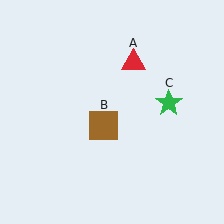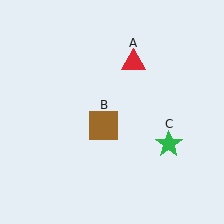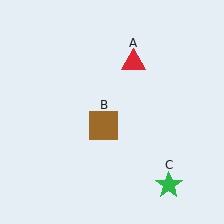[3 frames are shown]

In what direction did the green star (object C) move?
The green star (object C) moved down.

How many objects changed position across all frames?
1 object changed position: green star (object C).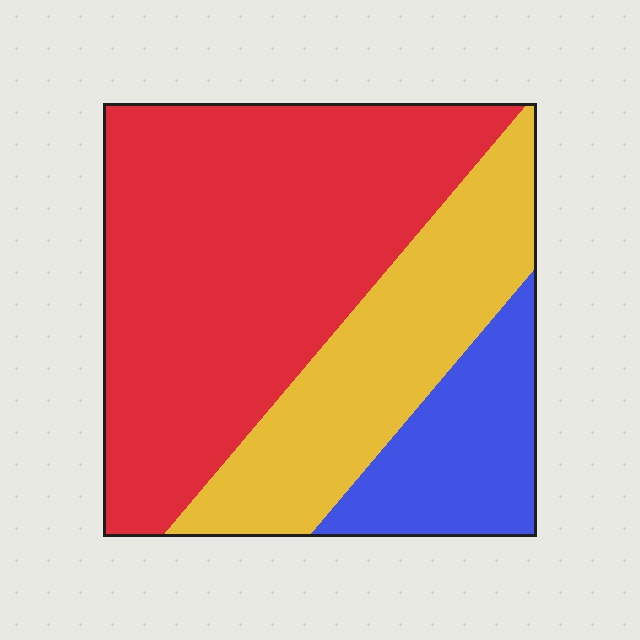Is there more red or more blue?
Red.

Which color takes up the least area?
Blue, at roughly 15%.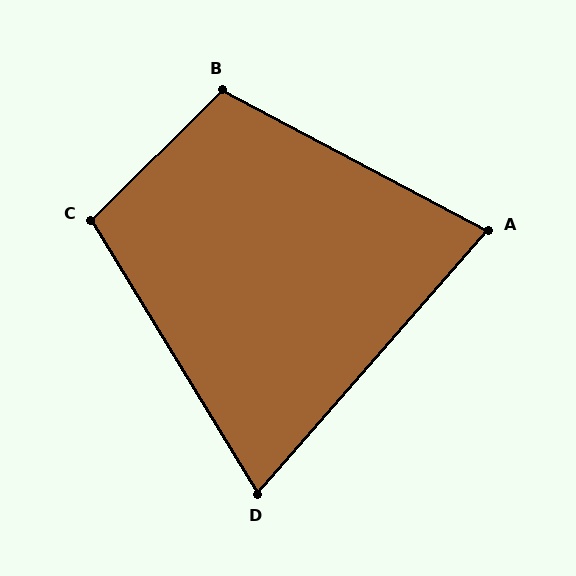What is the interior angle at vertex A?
Approximately 77 degrees (acute).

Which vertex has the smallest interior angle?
D, at approximately 73 degrees.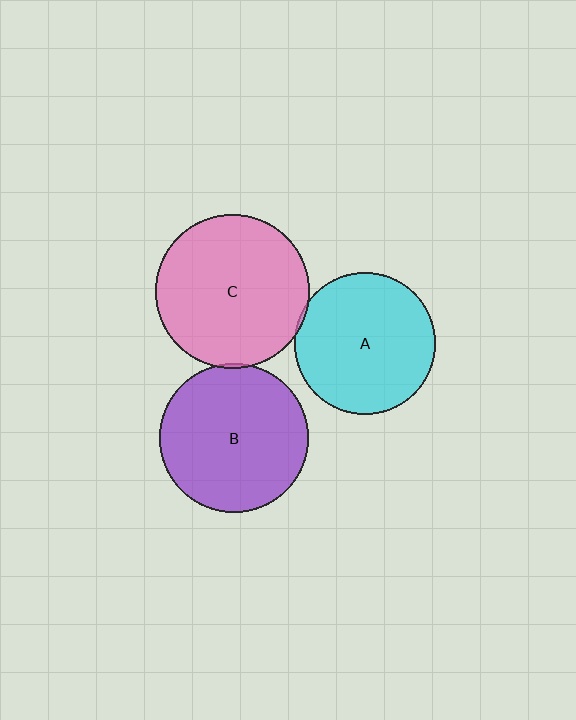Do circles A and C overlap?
Yes.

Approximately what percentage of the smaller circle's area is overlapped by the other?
Approximately 5%.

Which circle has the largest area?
Circle C (pink).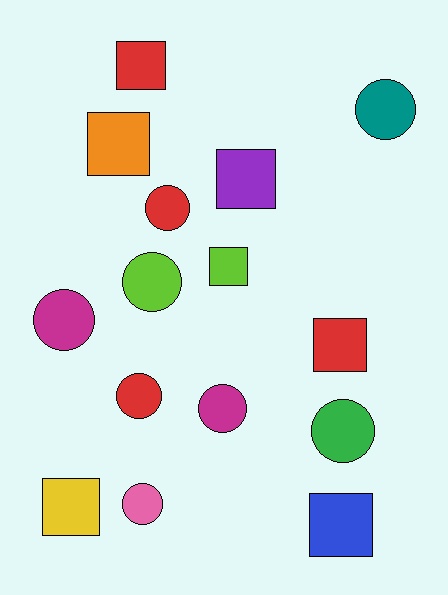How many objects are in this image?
There are 15 objects.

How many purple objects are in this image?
There is 1 purple object.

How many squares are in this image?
There are 7 squares.